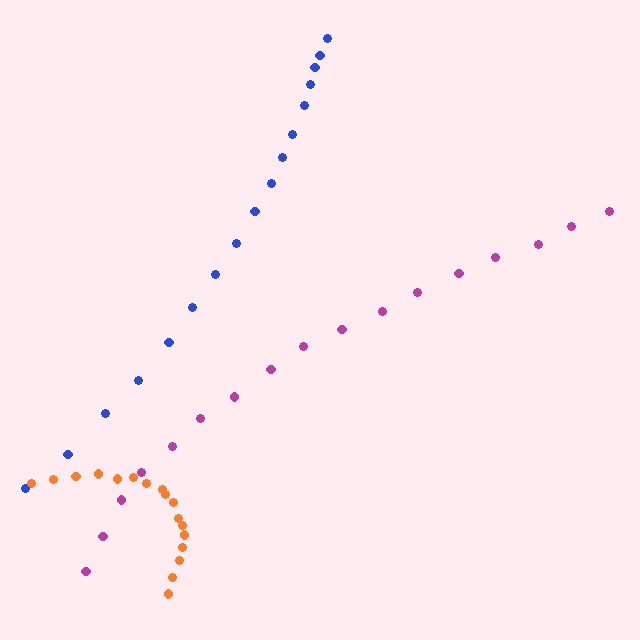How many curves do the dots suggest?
There are 3 distinct paths.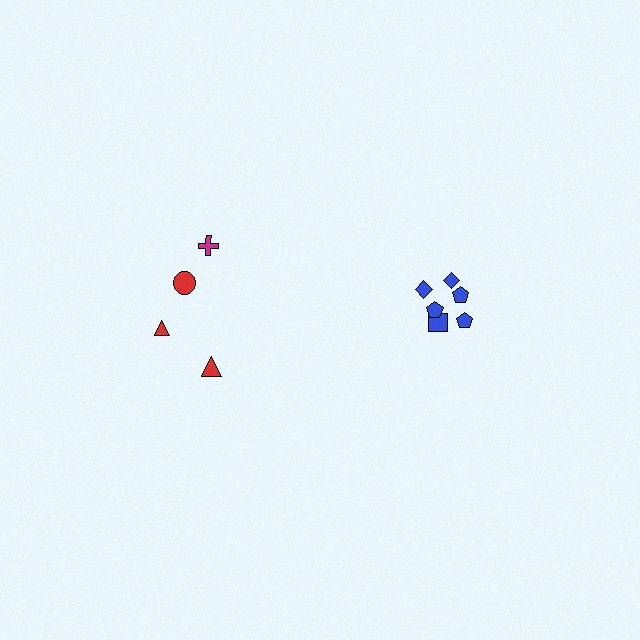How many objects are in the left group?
There are 4 objects.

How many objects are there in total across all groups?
There are 10 objects.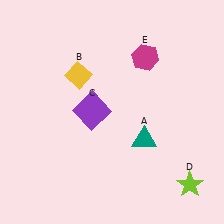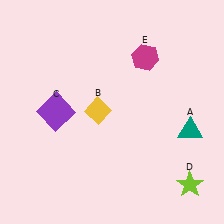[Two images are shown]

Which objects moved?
The objects that moved are: the teal triangle (A), the yellow diamond (B), the purple square (C).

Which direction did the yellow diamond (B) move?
The yellow diamond (B) moved down.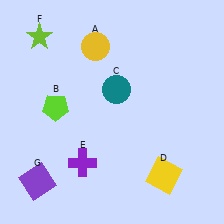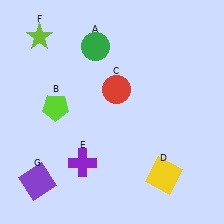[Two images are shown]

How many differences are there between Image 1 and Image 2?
There are 2 differences between the two images.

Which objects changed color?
A changed from yellow to green. C changed from teal to red.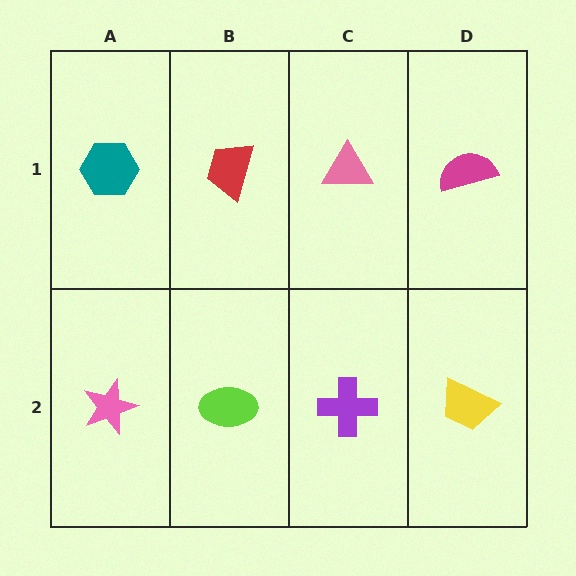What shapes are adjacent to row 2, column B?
A red trapezoid (row 1, column B), a pink star (row 2, column A), a purple cross (row 2, column C).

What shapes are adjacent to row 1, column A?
A pink star (row 2, column A), a red trapezoid (row 1, column B).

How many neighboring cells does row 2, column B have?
3.